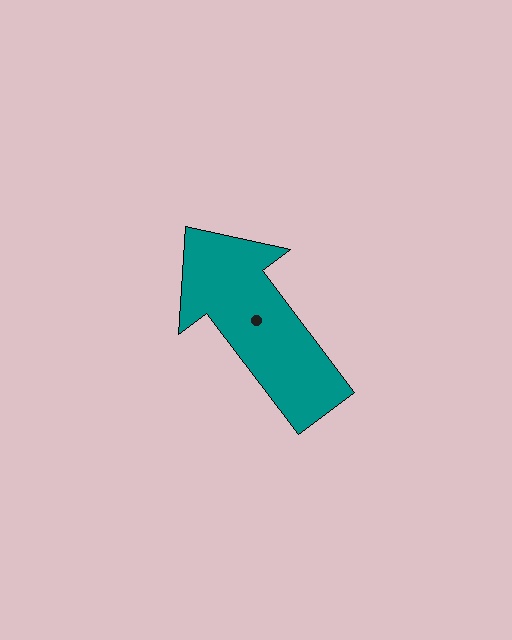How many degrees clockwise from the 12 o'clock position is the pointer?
Approximately 323 degrees.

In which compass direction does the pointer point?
Northwest.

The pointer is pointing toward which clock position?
Roughly 11 o'clock.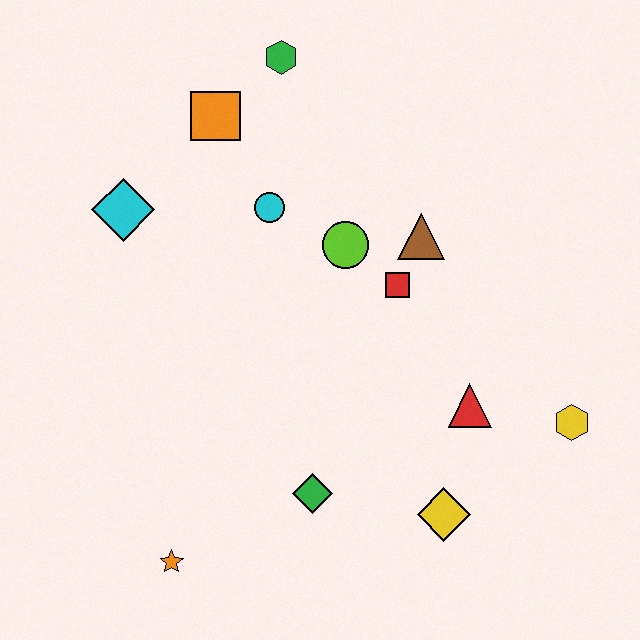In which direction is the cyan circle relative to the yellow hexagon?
The cyan circle is to the left of the yellow hexagon.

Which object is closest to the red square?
The brown triangle is closest to the red square.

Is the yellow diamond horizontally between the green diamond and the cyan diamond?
No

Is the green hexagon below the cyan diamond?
No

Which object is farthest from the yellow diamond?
The green hexagon is farthest from the yellow diamond.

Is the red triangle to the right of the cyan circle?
Yes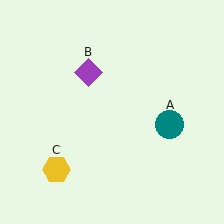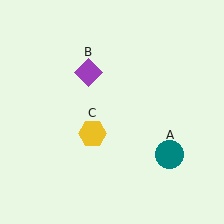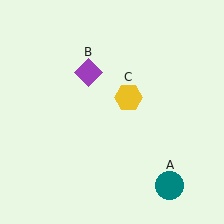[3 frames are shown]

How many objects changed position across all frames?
2 objects changed position: teal circle (object A), yellow hexagon (object C).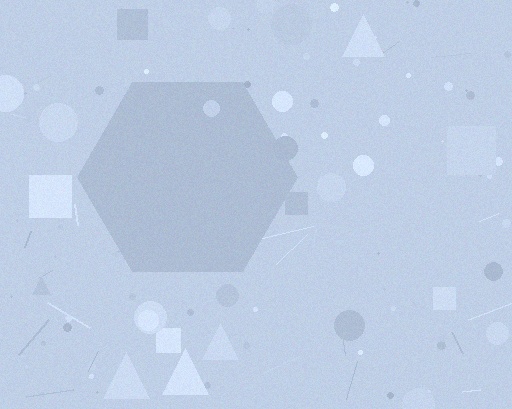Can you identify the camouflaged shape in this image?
The camouflaged shape is a hexagon.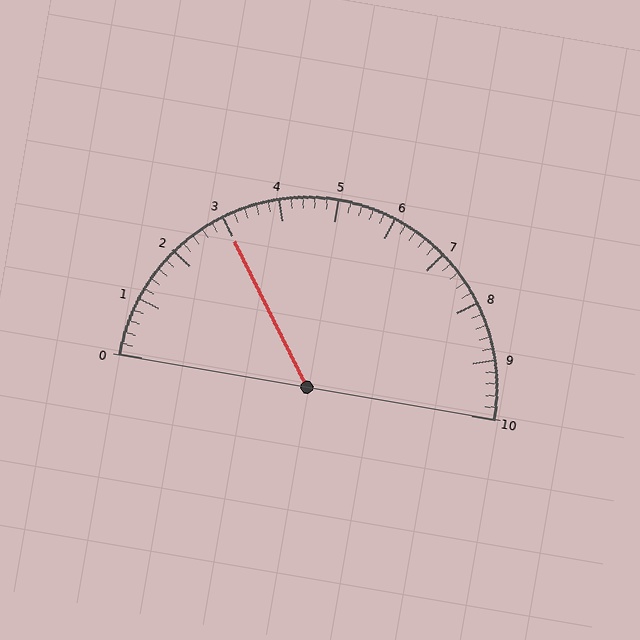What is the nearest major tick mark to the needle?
The nearest major tick mark is 3.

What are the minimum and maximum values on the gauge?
The gauge ranges from 0 to 10.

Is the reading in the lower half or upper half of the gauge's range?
The reading is in the lower half of the range (0 to 10).